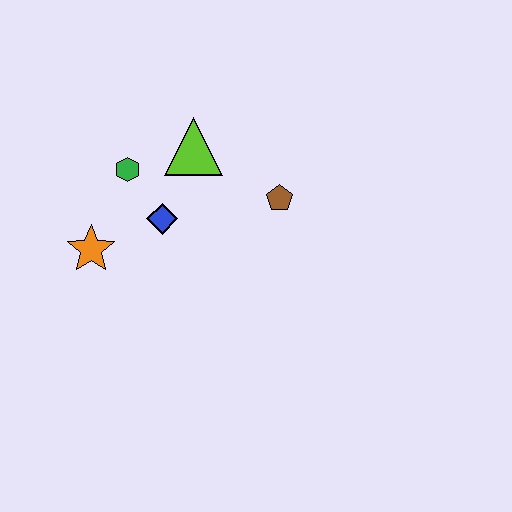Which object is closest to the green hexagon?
The blue diamond is closest to the green hexagon.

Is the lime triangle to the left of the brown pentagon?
Yes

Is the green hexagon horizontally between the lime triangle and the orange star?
Yes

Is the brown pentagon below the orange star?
No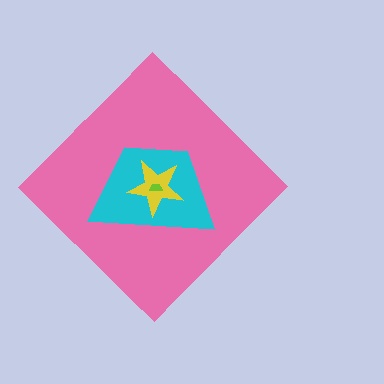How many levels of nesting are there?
4.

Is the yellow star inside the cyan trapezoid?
Yes.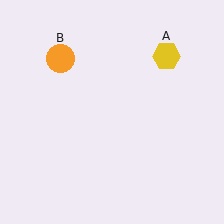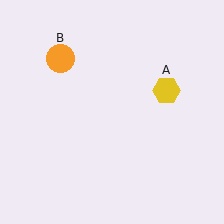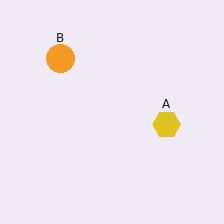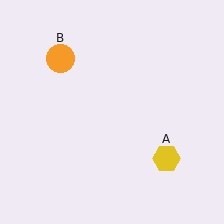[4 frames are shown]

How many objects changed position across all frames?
1 object changed position: yellow hexagon (object A).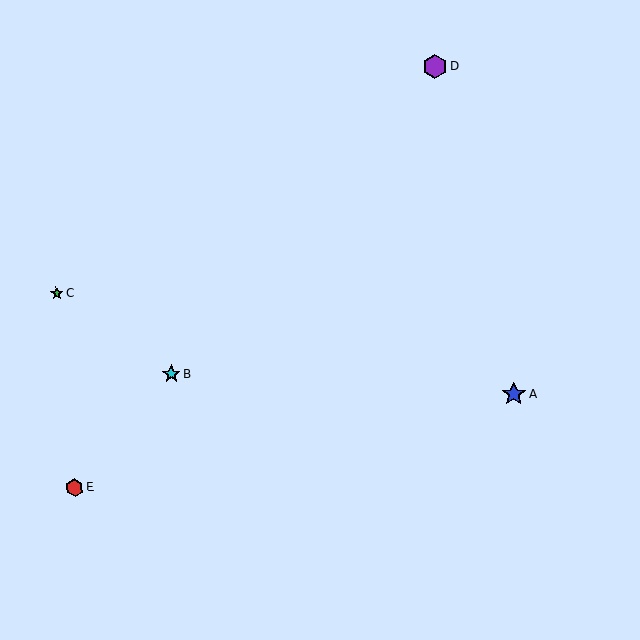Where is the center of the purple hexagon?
The center of the purple hexagon is at (435, 67).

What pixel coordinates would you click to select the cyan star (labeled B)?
Click at (171, 374) to select the cyan star B.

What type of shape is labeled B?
Shape B is a cyan star.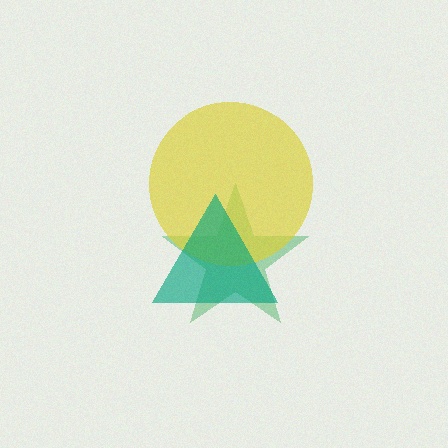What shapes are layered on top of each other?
The layered shapes are: a green star, a yellow circle, a teal triangle.